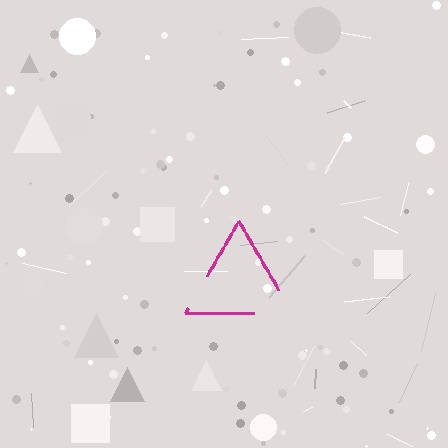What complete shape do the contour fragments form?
The contour fragments form a triangle.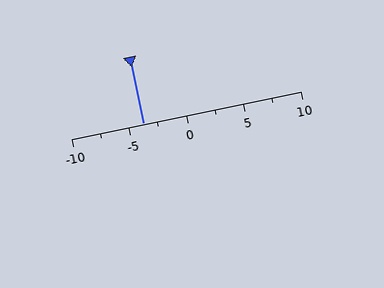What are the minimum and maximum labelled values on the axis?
The axis runs from -10 to 10.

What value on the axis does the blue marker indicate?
The marker indicates approximately -3.8.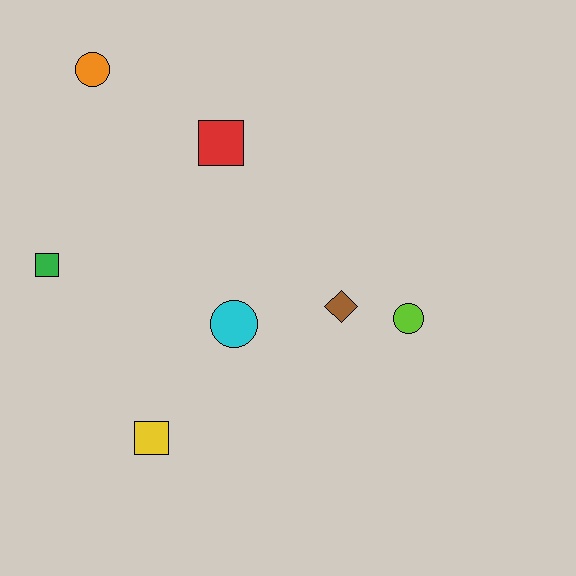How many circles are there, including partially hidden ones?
There are 3 circles.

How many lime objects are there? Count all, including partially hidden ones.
There is 1 lime object.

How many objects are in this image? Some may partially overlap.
There are 7 objects.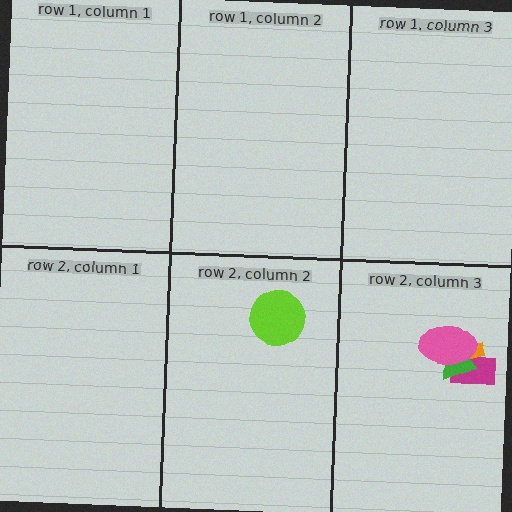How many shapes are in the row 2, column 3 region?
4.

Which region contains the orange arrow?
The row 2, column 3 region.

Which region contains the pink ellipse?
The row 2, column 3 region.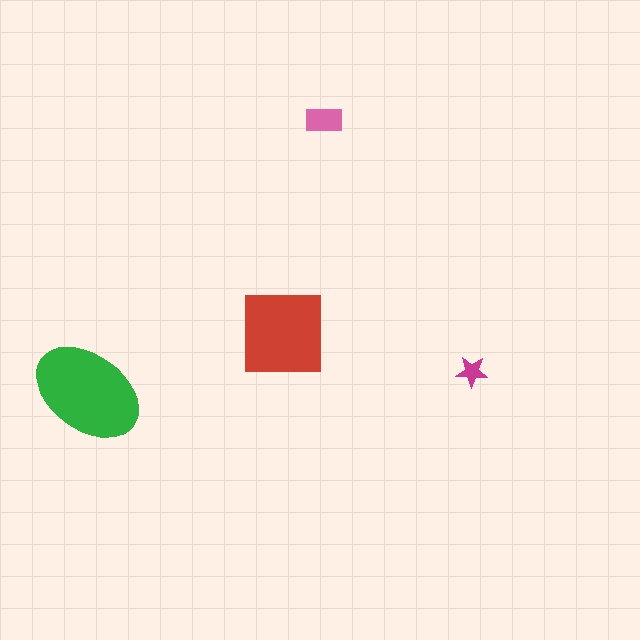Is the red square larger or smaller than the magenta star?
Larger.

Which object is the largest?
The green ellipse.